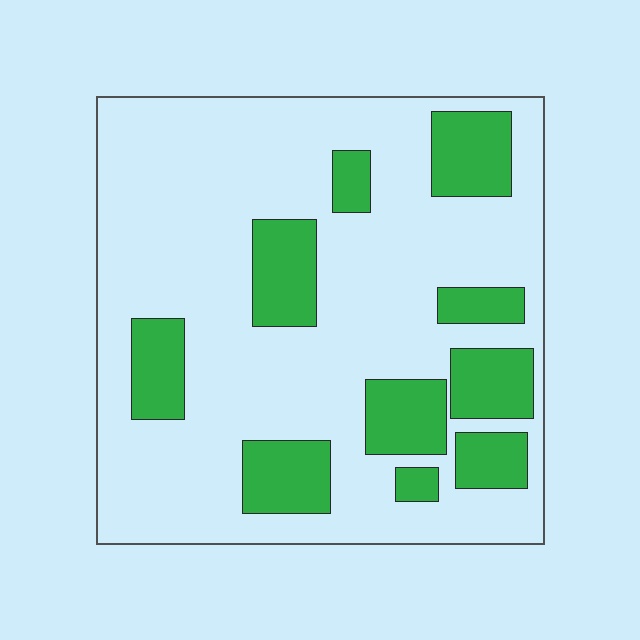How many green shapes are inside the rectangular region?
10.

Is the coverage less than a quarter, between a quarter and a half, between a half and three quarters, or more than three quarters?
Less than a quarter.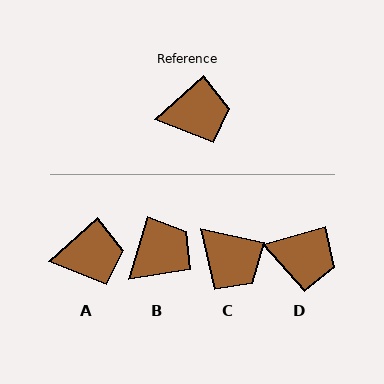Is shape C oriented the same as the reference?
No, it is off by about 55 degrees.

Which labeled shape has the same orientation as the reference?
A.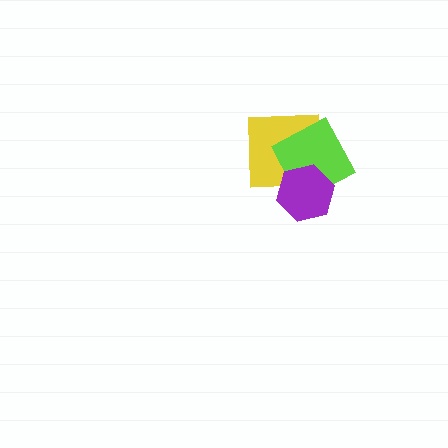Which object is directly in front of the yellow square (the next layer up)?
The lime square is directly in front of the yellow square.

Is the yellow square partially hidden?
Yes, it is partially covered by another shape.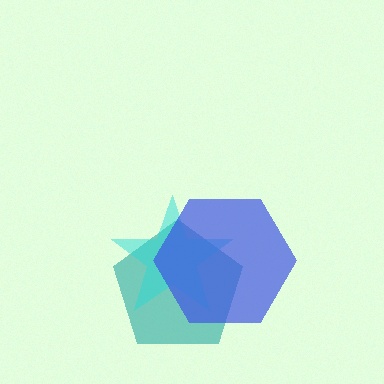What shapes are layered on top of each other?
The layered shapes are: a teal pentagon, a cyan star, a blue hexagon.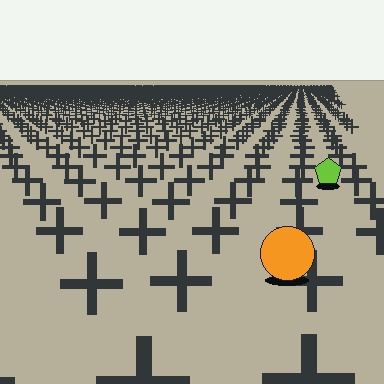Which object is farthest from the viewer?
The lime pentagon is farthest from the viewer. It appears smaller and the ground texture around it is denser.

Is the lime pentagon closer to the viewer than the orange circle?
No. The orange circle is closer — you can tell from the texture gradient: the ground texture is coarser near it.